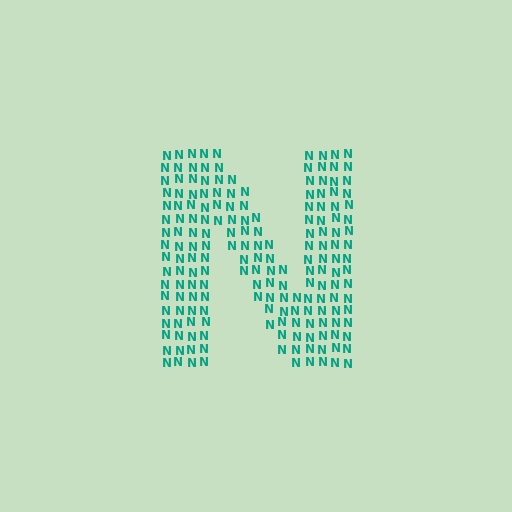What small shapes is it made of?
It is made of small letter N's.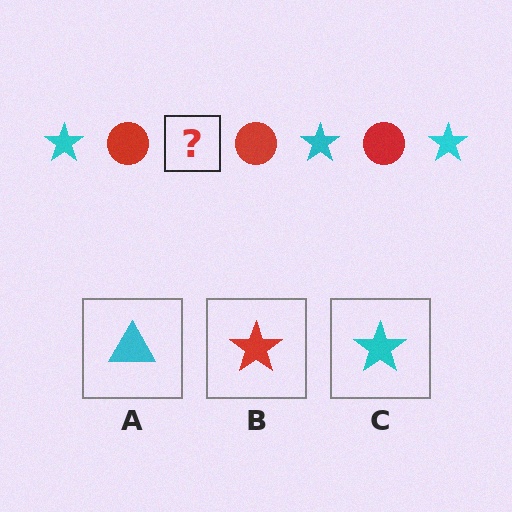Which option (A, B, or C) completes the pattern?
C.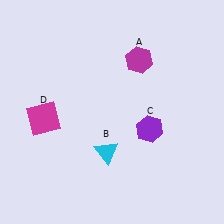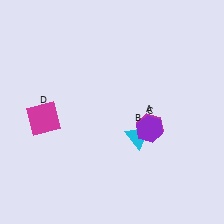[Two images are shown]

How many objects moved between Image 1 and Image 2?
2 objects moved between the two images.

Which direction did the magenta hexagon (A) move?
The magenta hexagon (A) moved down.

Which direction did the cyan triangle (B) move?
The cyan triangle (B) moved right.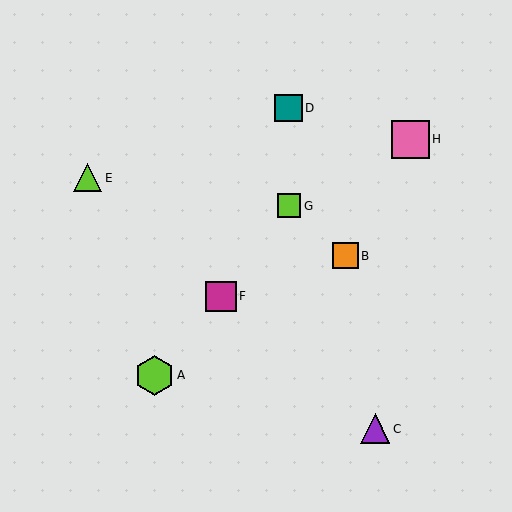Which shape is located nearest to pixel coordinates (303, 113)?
The teal square (labeled D) at (289, 108) is nearest to that location.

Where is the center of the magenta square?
The center of the magenta square is at (221, 296).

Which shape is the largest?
The lime hexagon (labeled A) is the largest.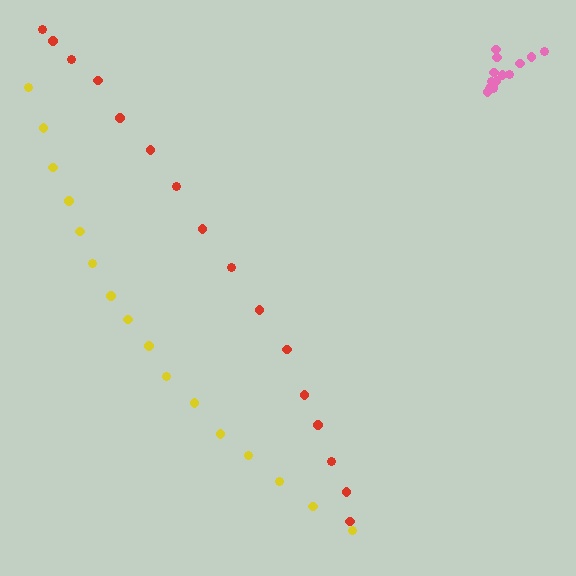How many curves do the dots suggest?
There are 3 distinct paths.